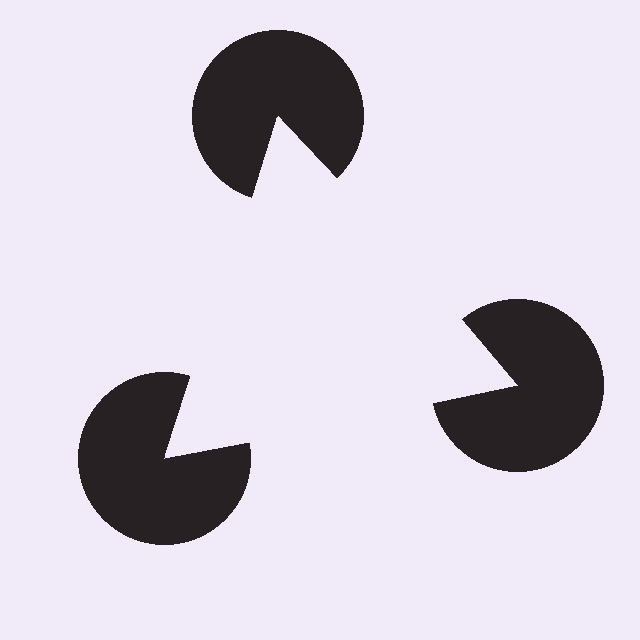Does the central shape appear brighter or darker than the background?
It typically appears slightly brighter than the background, even though no actual brightness change is drawn.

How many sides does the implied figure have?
3 sides.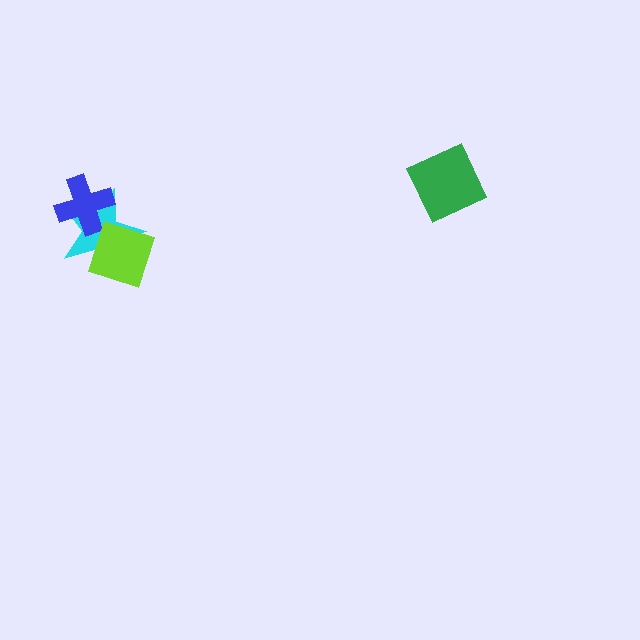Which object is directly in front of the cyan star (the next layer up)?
The blue cross is directly in front of the cyan star.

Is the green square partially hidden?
No, no other shape covers it.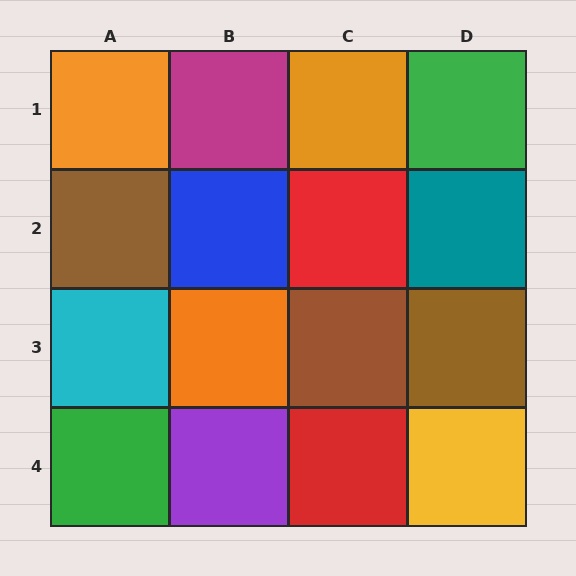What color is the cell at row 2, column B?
Blue.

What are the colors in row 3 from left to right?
Cyan, orange, brown, brown.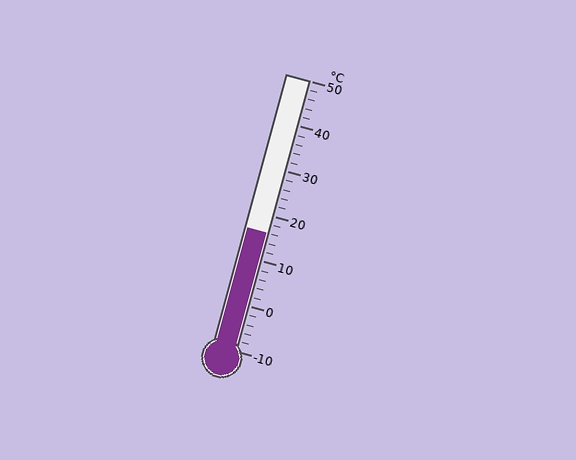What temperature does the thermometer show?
The thermometer shows approximately 16°C.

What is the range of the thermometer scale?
The thermometer scale ranges from -10°C to 50°C.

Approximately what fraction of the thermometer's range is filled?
The thermometer is filled to approximately 45% of its range.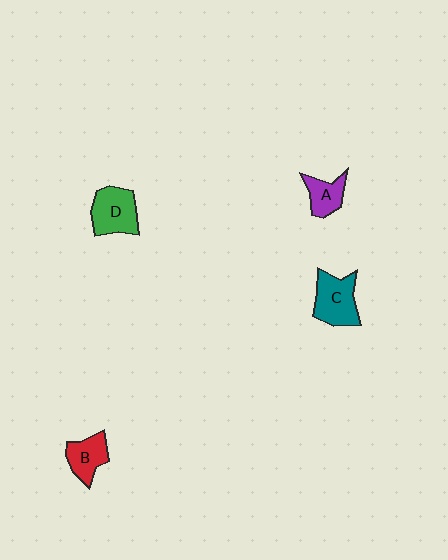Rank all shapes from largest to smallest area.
From largest to smallest: C (teal), D (green), B (red), A (purple).